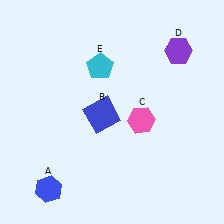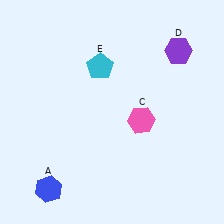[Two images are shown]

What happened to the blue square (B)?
The blue square (B) was removed in Image 2. It was in the bottom-left area of Image 1.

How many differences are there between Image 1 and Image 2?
There is 1 difference between the two images.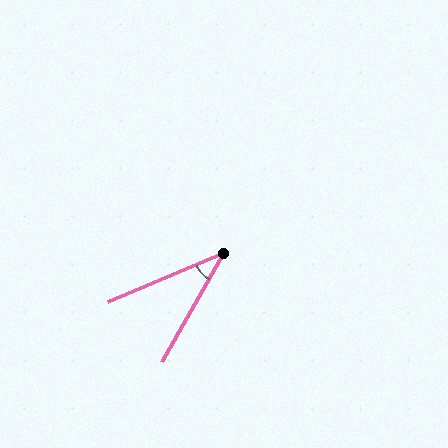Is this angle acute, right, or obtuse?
It is acute.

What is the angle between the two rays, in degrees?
Approximately 38 degrees.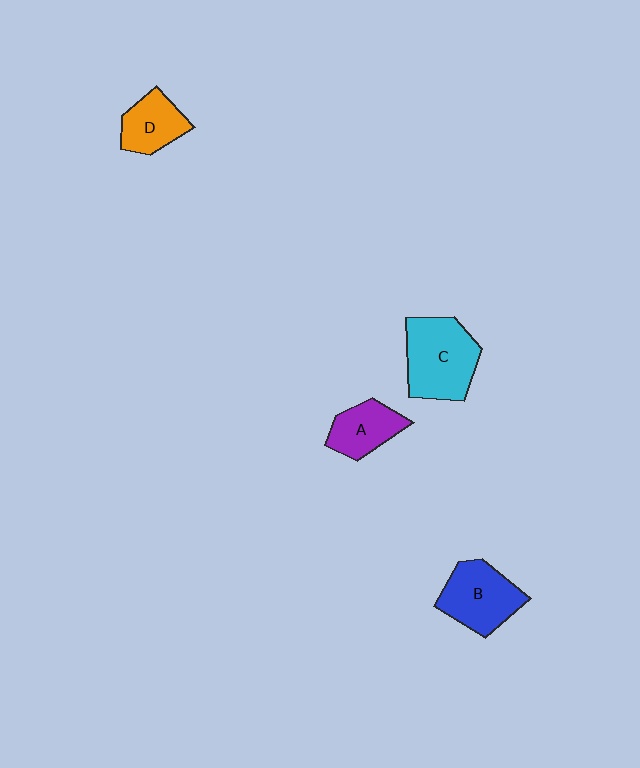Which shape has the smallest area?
Shape D (orange).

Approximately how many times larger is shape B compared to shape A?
Approximately 1.4 times.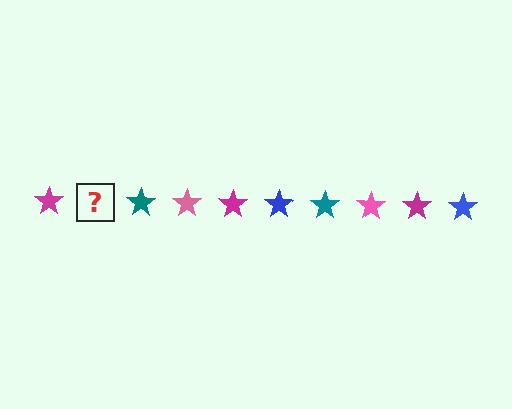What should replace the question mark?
The question mark should be replaced with a blue star.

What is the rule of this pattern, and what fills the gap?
The rule is that the pattern cycles through magenta, blue, teal, pink stars. The gap should be filled with a blue star.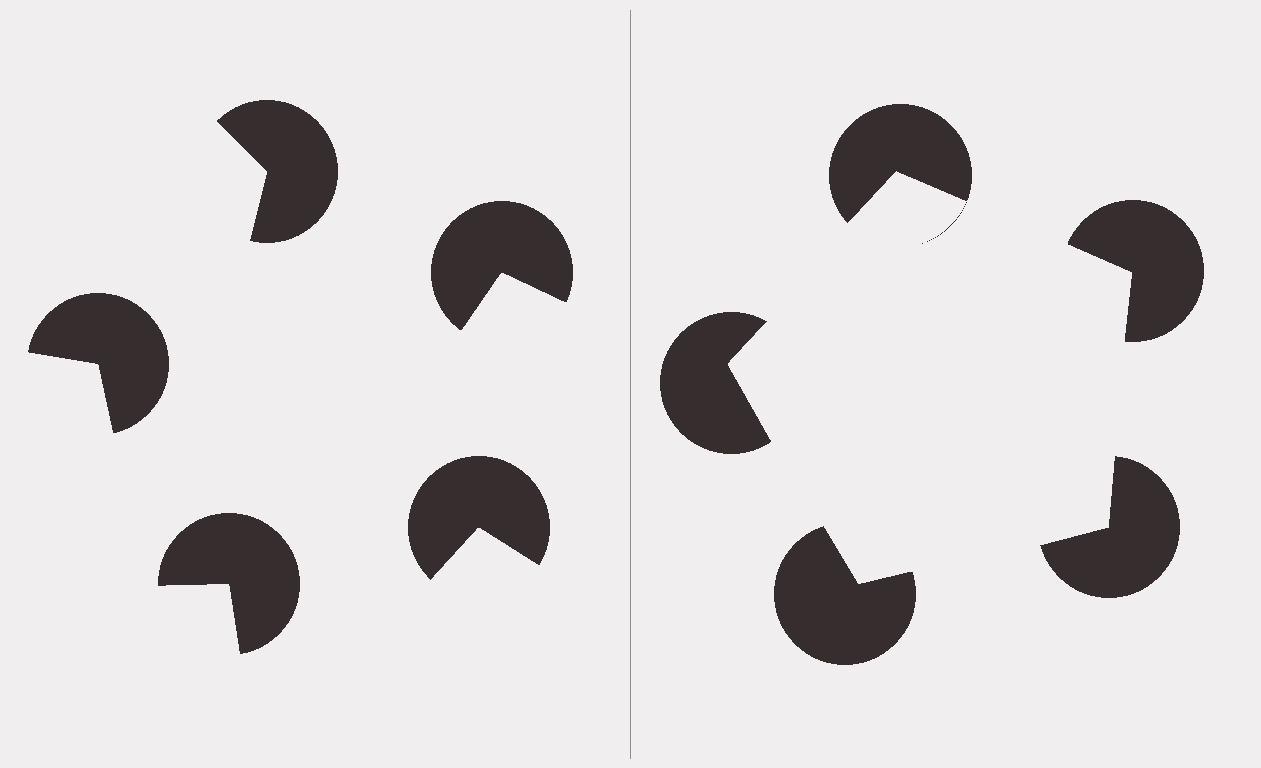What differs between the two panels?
The pac-man discs are positioned identically on both sides; only the wedge orientations differ. On the right they align to a pentagon; on the left they are misaligned.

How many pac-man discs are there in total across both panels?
10 — 5 on each side.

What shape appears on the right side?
An illusory pentagon.